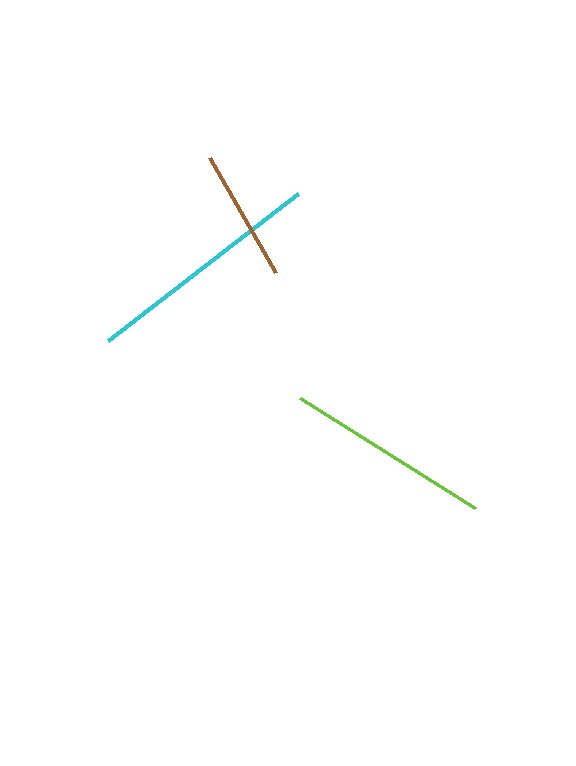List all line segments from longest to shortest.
From longest to shortest: cyan, lime, brown.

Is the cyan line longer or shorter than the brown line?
The cyan line is longer than the brown line.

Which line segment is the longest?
The cyan line is the longest at approximately 240 pixels.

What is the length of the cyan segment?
The cyan segment is approximately 240 pixels long.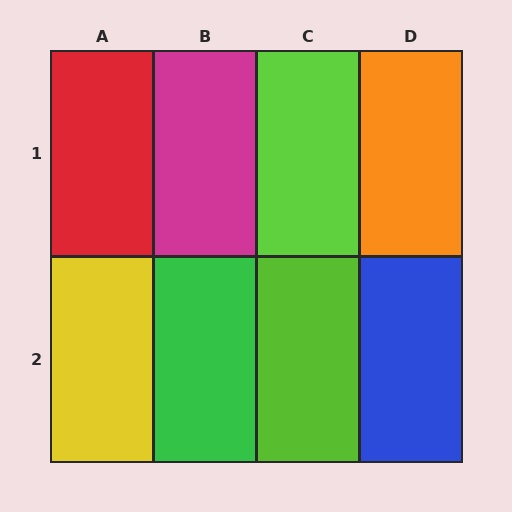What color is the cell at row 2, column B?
Green.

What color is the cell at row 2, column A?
Yellow.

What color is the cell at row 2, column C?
Lime.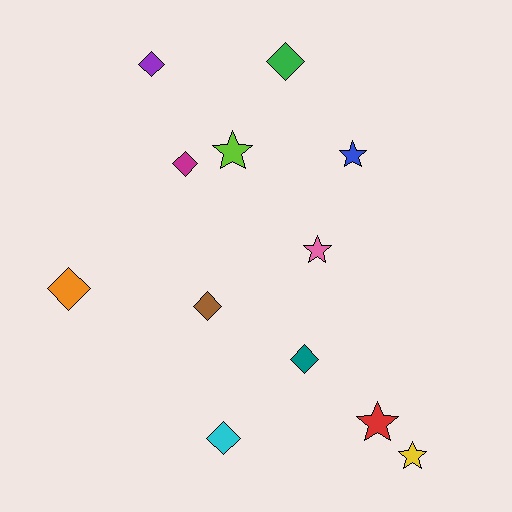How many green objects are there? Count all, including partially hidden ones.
There is 1 green object.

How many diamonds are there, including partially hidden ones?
There are 7 diamonds.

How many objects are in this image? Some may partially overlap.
There are 12 objects.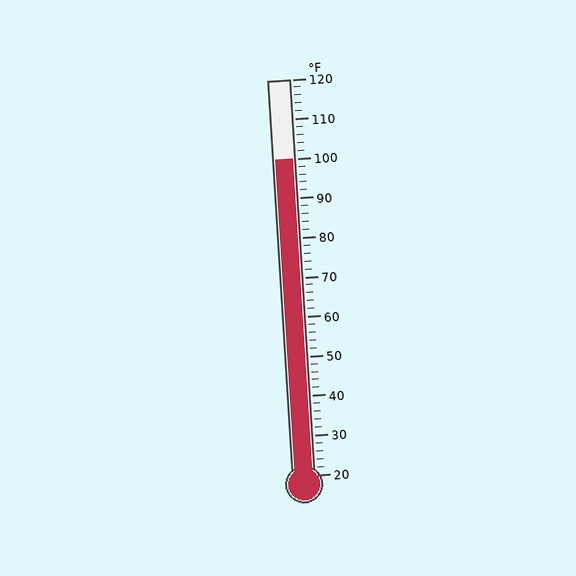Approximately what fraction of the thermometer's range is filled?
The thermometer is filled to approximately 80% of its range.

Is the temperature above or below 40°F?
The temperature is above 40°F.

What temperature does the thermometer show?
The thermometer shows approximately 100°F.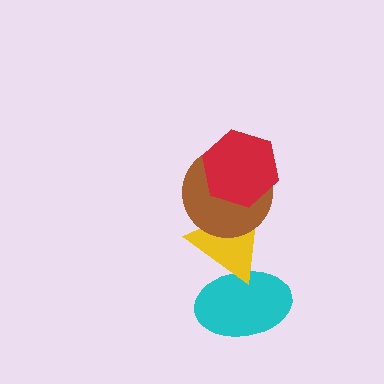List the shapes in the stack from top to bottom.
From top to bottom: the red hexagon, the brown circle, the yellow triangle, the cyan ellipse.